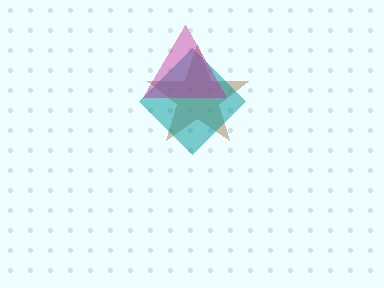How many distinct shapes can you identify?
There are 3 distinct shapes: a brown star, a teal diamond, a magenta triangle.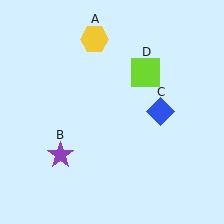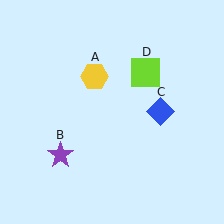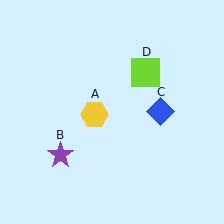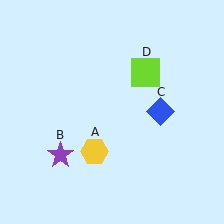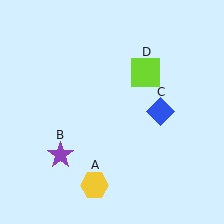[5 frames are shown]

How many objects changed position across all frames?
1 object changed position: yellow hexagon (object A).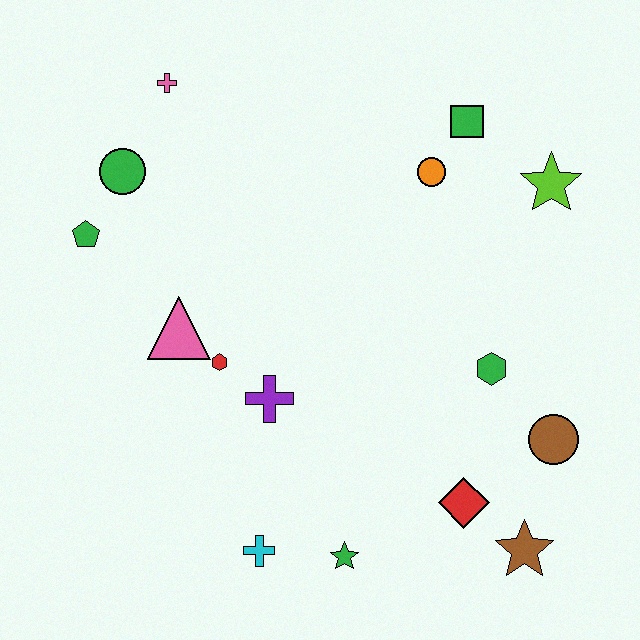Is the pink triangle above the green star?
Yes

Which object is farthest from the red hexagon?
The lime star is farthest from the red hexagon.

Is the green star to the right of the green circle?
Yes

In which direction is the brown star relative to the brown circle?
The brown star is below the brown circle.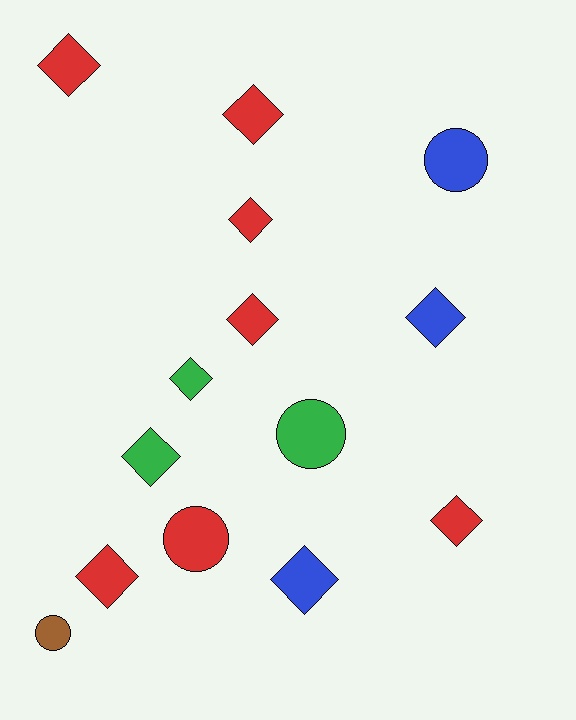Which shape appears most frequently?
Diamond, with 10 objects.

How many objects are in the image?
There are 14 objects.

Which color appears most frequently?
Red, with 7 objects.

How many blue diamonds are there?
There are 2 blue diamonds.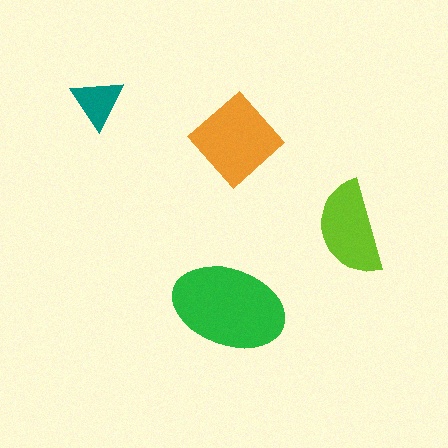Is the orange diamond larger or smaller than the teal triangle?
Larger.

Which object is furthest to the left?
The teal triangle is leftmost.